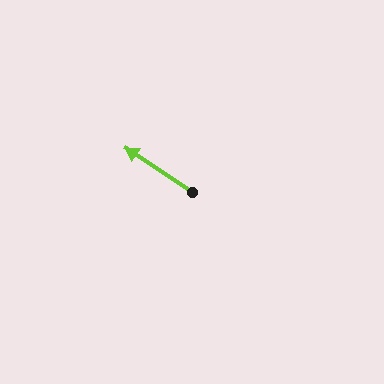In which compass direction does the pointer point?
Northwest.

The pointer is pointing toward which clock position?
Roughly 10 o'clock.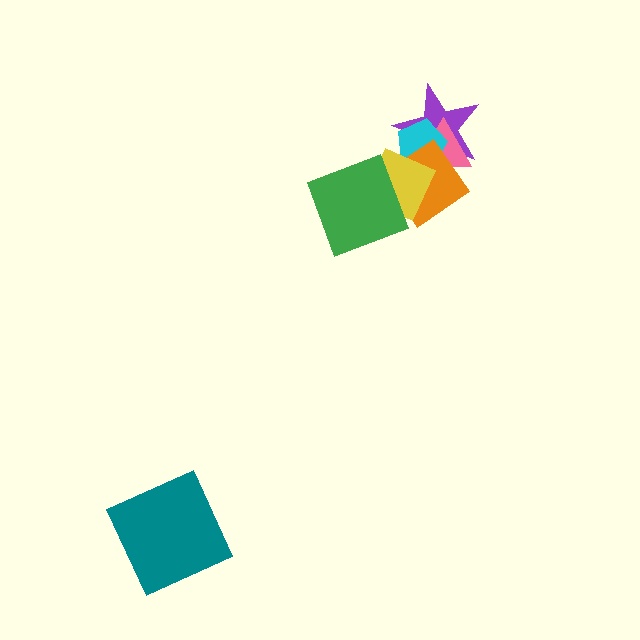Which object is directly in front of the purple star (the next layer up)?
The pink triangle is directly in front of the purple star.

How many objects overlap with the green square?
1 object overlaps with the green square.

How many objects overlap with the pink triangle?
4 objects overlap with the pink triangle.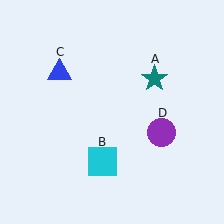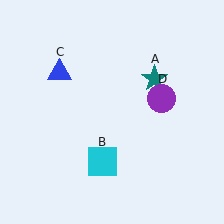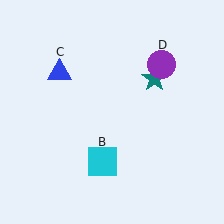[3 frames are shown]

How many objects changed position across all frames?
1 object changed position: purple circle (object D).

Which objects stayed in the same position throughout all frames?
Teal star (object A) and cyan square (object B) and blue triangle (object C) remained stationary.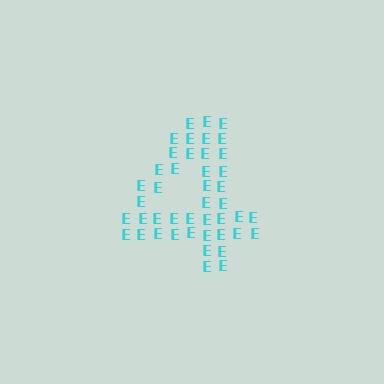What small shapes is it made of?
It is made of small letter E's.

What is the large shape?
The large shape is the digit 4.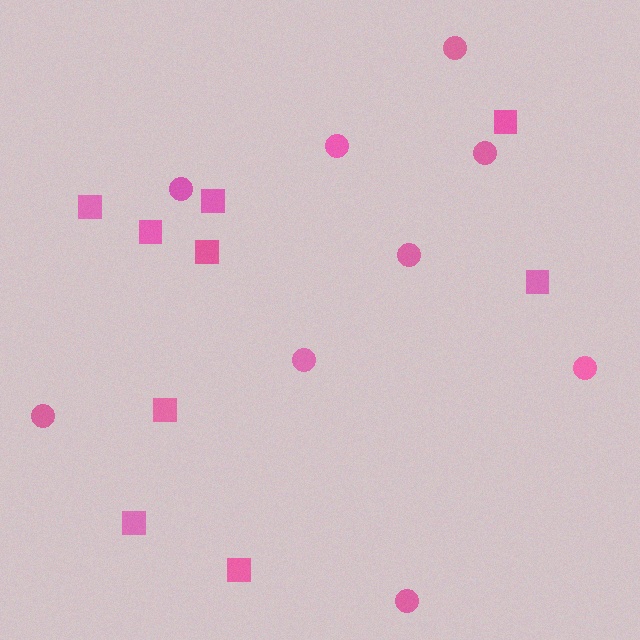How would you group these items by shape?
There are 2 groups: one group of circles (9) and one group of squares (9).